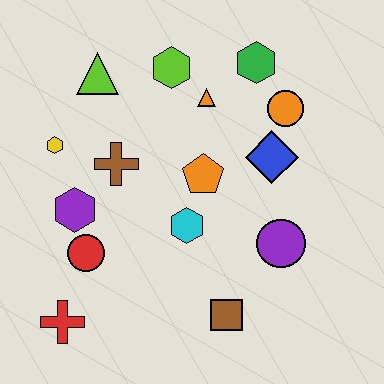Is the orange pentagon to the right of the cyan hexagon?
Yes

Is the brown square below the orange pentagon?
Yes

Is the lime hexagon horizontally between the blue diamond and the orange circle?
No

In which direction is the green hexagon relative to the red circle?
The green hexagon is above the red circle.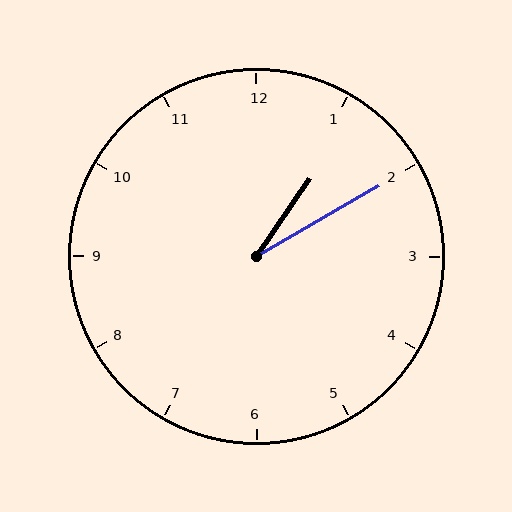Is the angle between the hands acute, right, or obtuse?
It is acute.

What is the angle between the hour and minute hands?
Approximately 25 degrees.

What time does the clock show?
1:10.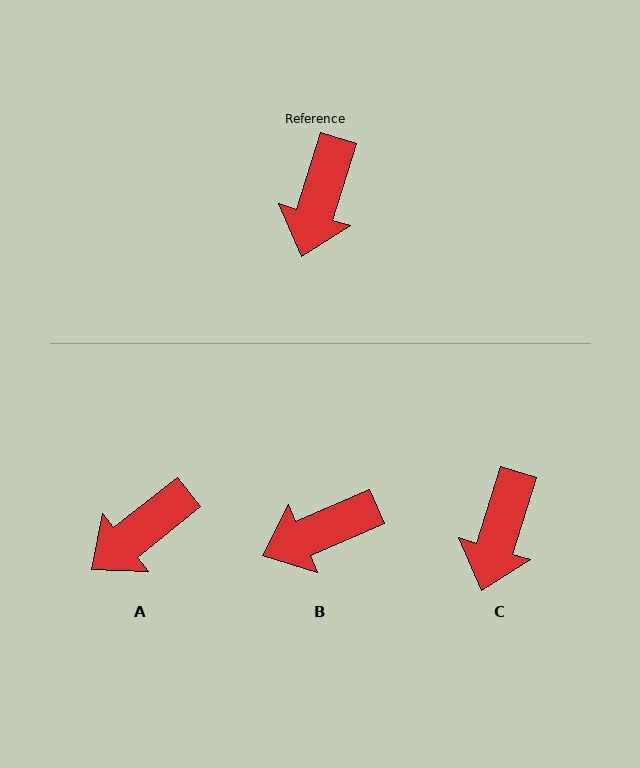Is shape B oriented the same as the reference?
No, it is off by about 49 degrees.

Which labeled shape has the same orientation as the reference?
C.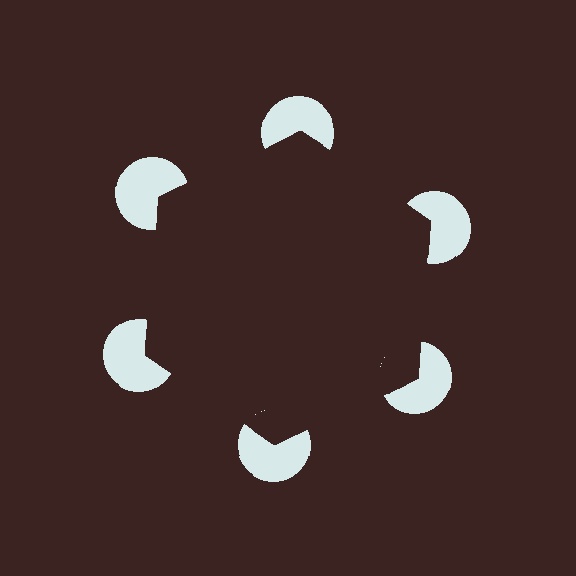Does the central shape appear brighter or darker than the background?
It typically appears slightly darker than the background, even though no actual brightness change is drawn.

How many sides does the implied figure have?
6 sides.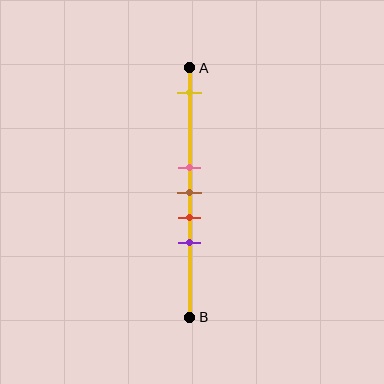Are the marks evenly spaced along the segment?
No, the marks are not evenly spaced.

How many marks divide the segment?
There are 5 marks dividing the segment.